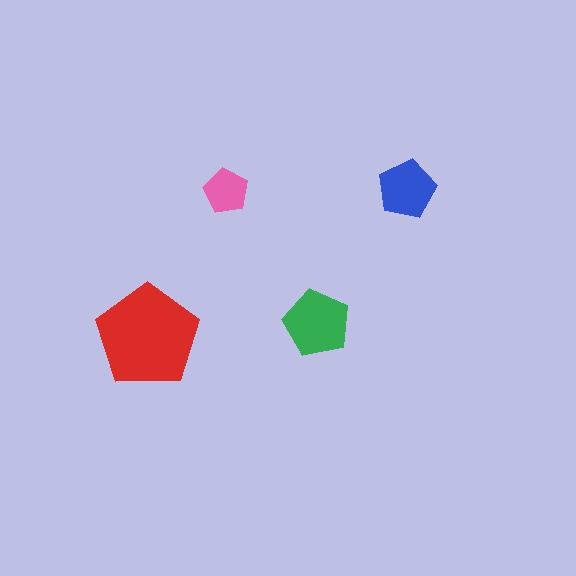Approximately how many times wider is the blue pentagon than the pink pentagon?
About 1.5 times wider.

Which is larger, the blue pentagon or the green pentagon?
The green one.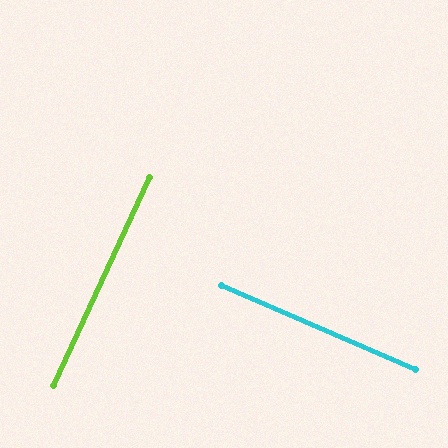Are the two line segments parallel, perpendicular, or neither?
Perpendicular — they meet at approximately 88°.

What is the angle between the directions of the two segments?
Approximately 88 degrees.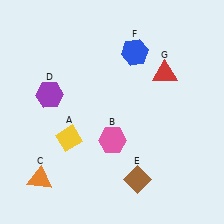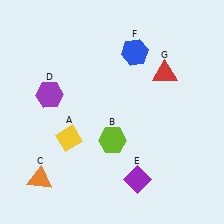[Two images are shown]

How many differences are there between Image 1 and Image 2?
There are 2 differences between the two images.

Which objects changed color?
B changed from pink to lime. E changed from brown to purple.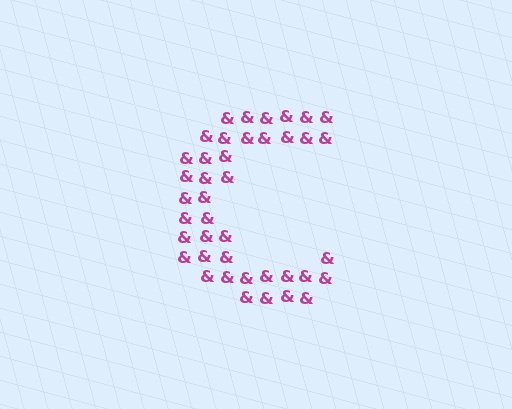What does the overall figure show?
The overall figure shows the letter C.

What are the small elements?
The small elements are ampersands.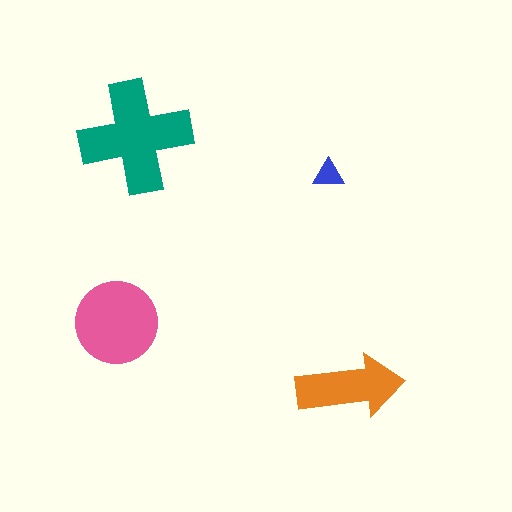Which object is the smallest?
The blue triangle.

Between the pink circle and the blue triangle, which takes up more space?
The pink circle.